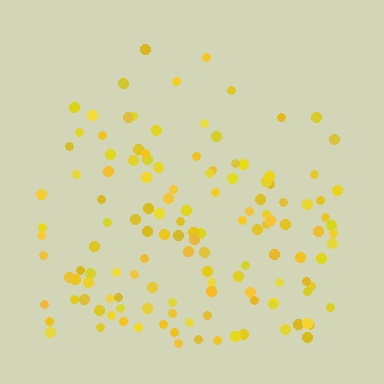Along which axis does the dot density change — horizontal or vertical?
Vertical.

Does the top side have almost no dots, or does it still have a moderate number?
Still a moderate number, just noticeably fewer than the bottom.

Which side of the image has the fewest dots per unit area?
The top.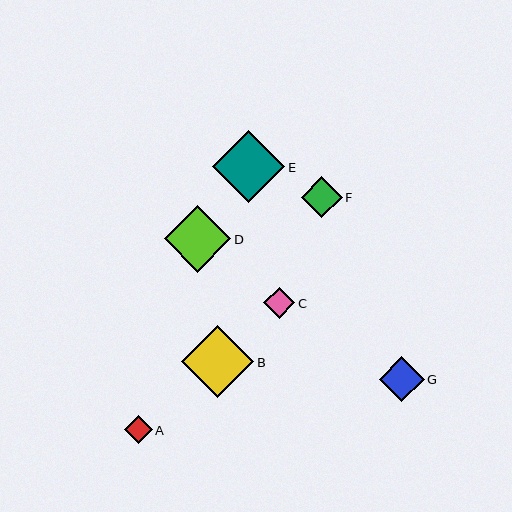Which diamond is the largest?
Diamond E is the largest with a size of approximately 73 pixels.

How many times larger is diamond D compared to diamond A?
Diamond D is approximately 2.4 times the size of diamond A.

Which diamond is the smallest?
Diamond A is the smallest with a size of approximately 28 pixels.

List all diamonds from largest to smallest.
From largest to smallest: E, B, D, G, F, C, A.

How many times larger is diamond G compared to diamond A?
Diamond G is approximately 1.6 times the size of diamond A.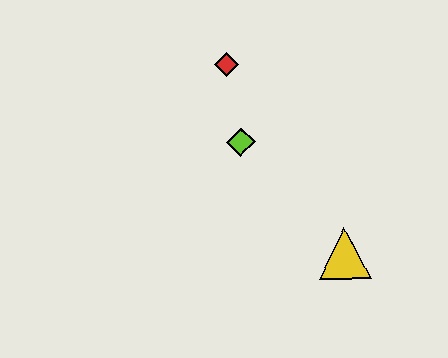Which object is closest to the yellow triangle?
The lime diamond is closest to the yellow triangle.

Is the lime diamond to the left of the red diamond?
No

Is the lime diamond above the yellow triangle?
Yes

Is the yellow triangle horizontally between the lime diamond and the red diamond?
No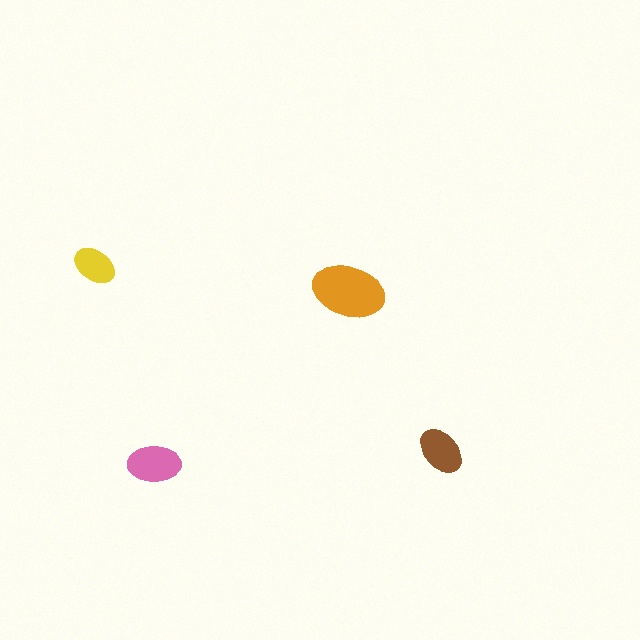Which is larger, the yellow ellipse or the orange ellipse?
The orange one.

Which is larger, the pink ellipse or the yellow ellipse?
The pink one.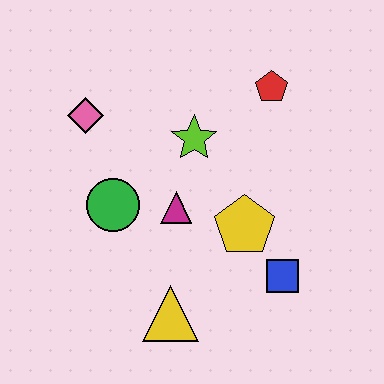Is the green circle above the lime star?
No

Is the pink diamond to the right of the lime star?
No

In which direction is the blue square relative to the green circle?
The blue square is to the right of the green circle.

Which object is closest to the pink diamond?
The green circle is closest to the pink diamond.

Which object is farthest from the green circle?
The red pentagon is farthest from the green circle.